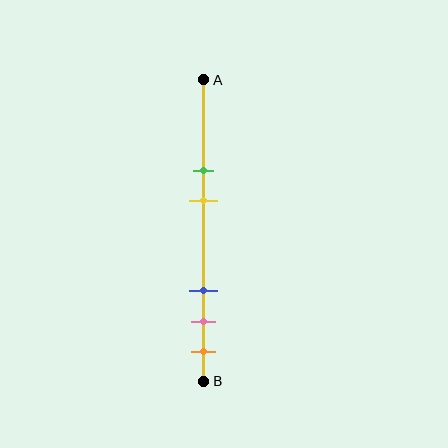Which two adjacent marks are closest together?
The pink and orange marks are the closest adjacent pair.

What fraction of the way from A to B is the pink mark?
The pink mark is approximately 80% (0.8) of the way from A to B.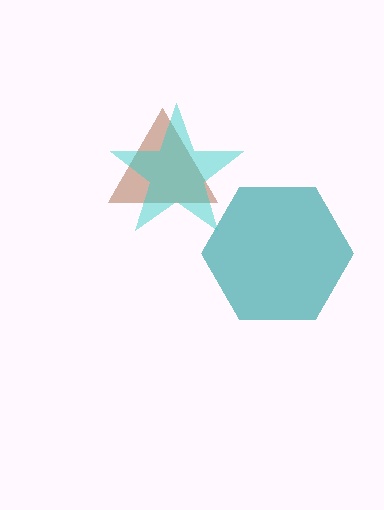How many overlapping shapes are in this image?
There are 3 overlapping shapes in the image.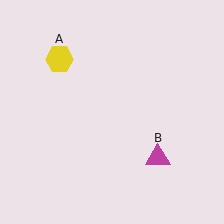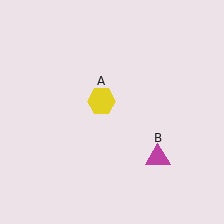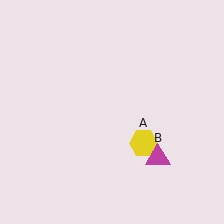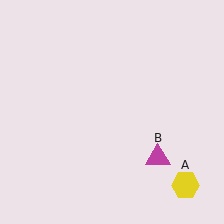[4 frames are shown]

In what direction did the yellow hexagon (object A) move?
The yellow hexagon (object A) moved down and to the right.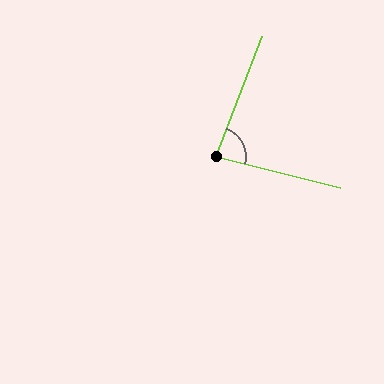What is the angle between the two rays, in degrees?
Approximately 83 degrees.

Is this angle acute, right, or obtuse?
It is acute.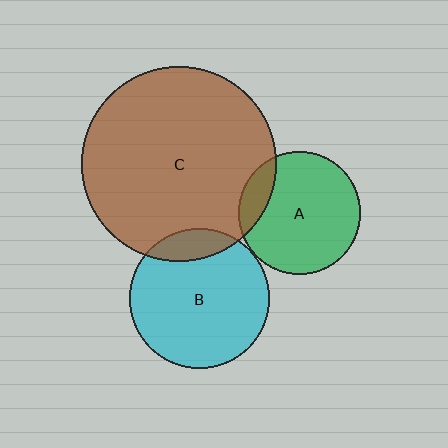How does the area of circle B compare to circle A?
Approximately 1.3 times.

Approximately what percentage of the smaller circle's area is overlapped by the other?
Approximately 15%.